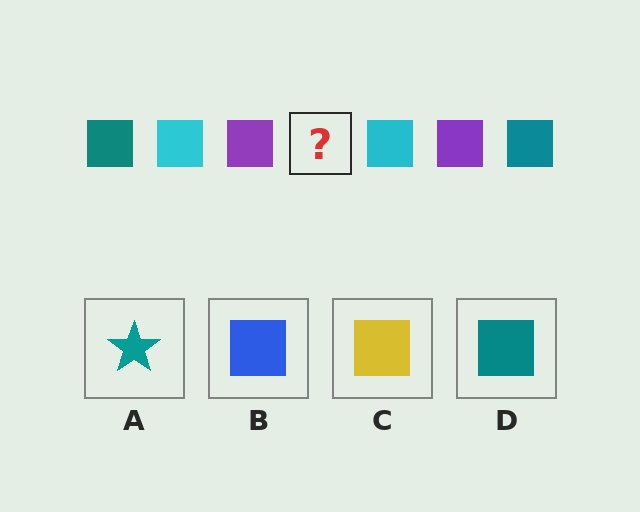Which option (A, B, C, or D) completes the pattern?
D.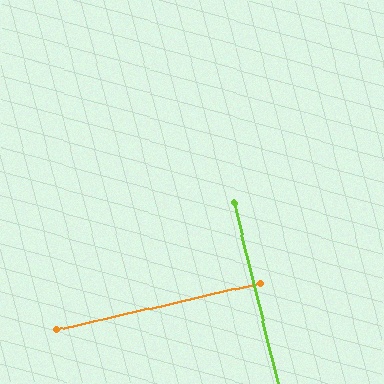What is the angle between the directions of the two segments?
Approximately 89 degrees.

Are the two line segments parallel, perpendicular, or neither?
Perpendicular — they meet at approximately 89°.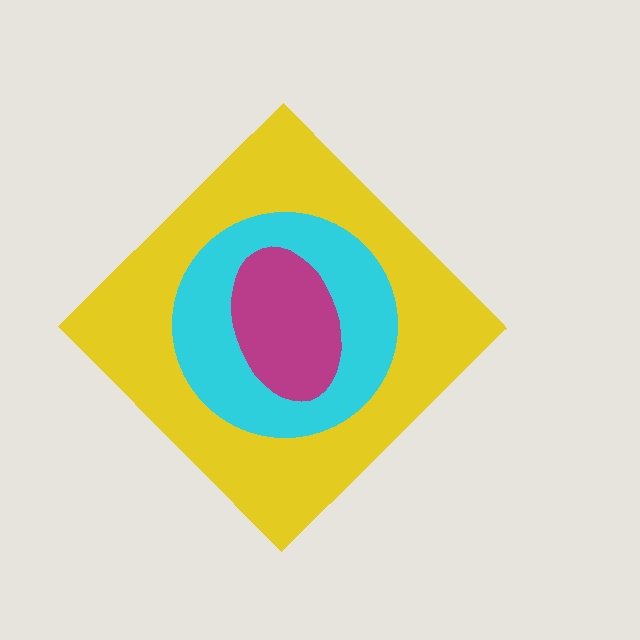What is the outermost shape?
The yellow diamond.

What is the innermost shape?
The magenta ellipse.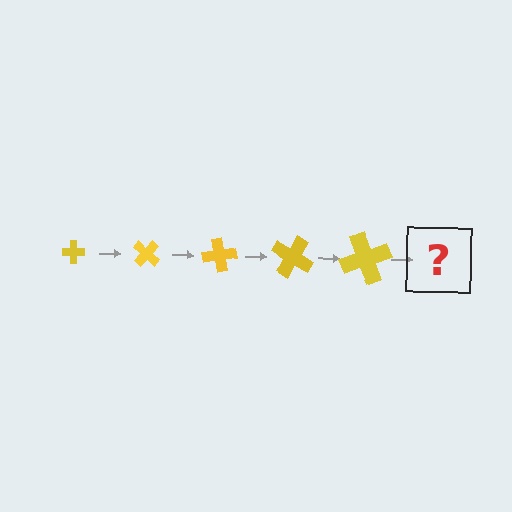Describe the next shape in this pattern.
It should be a cross, larger than the previous one and rotated 200 degrees from the start.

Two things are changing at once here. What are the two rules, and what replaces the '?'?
The two rules are that the cross grows larger each step and it rotates 40 degrees each step. The '?' should be a cross, larger than the previous one and rotated 200 degrees from the start.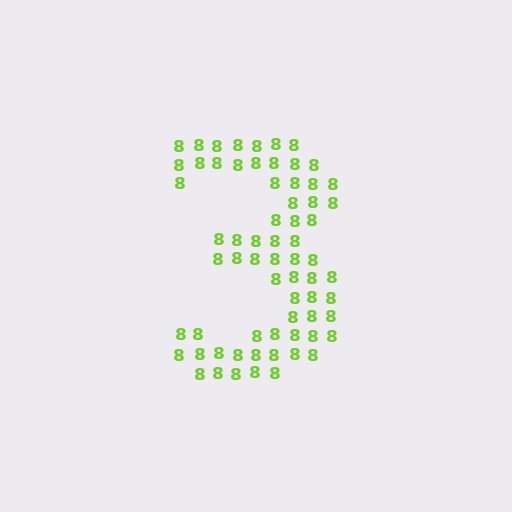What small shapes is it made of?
It is made of small digit 8's.